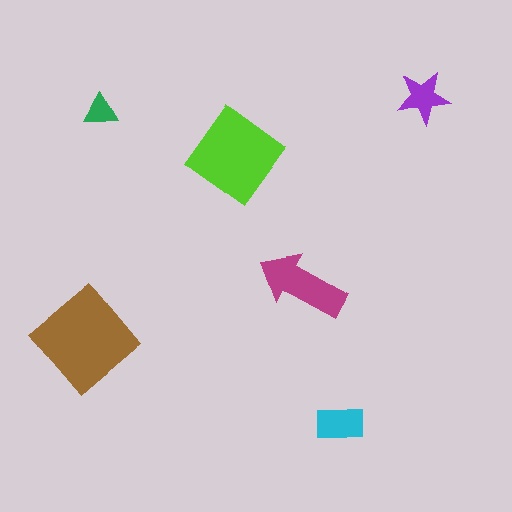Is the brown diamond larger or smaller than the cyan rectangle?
Larger.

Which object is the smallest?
The green triangle.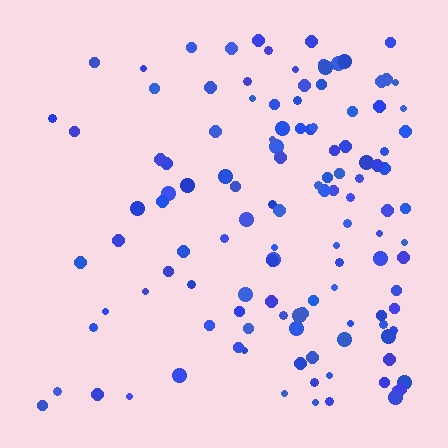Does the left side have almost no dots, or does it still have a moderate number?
Still a moderate number, just noticeably fewer than the right.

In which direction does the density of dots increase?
From left to right, with the right side densest.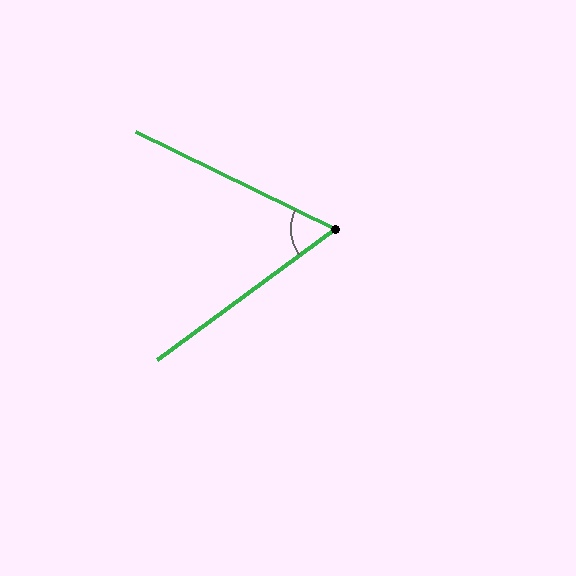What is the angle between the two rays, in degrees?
Approximately 62 degrees.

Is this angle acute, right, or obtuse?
It is acute.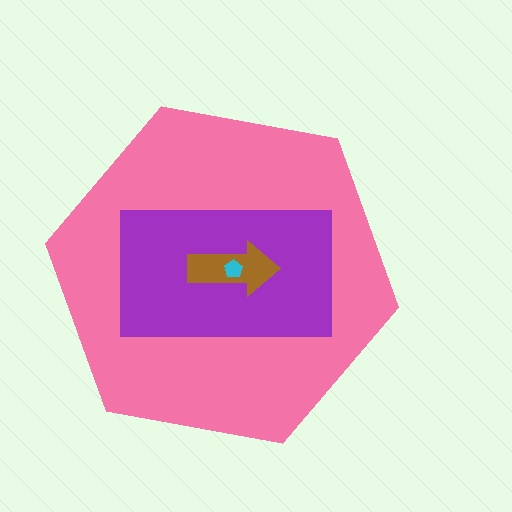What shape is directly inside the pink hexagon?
The purple rectangle.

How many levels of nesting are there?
4.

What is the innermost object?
The cyan pentagon.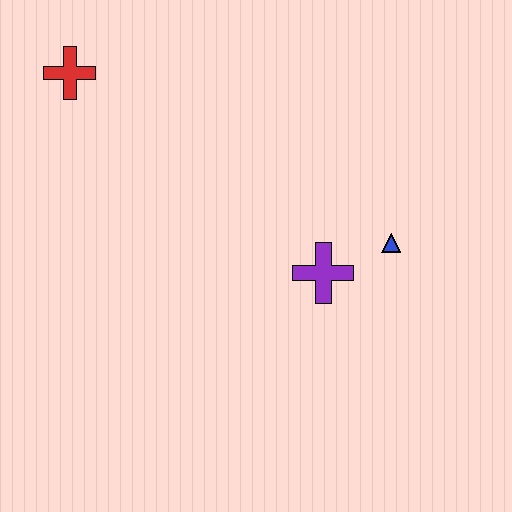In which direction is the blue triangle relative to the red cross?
The blue triangle is to the right of the red cross.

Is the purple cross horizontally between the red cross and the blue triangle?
Yes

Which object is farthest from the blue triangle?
The red cross is farthest from the blue triangle.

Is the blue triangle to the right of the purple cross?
Yes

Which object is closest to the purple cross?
The blue triangle is closest to the purple cross.